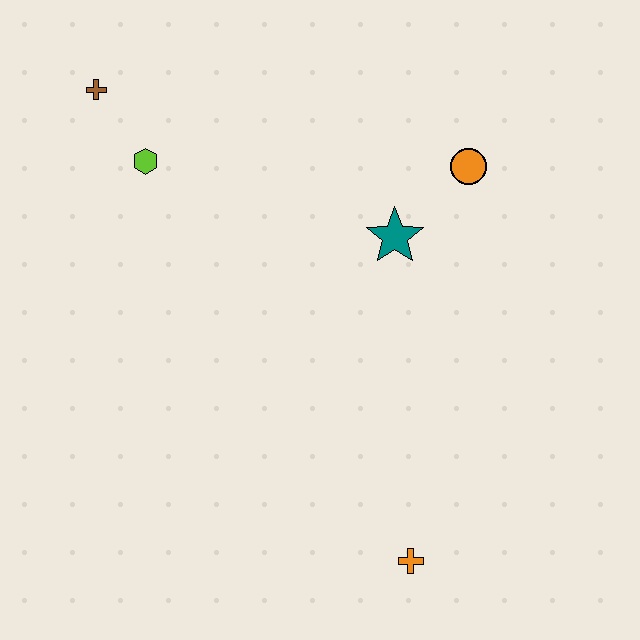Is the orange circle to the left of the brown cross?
No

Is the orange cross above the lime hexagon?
No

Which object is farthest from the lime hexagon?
The orange cross is farthest from the lime hexagon.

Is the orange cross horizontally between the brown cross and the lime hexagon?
No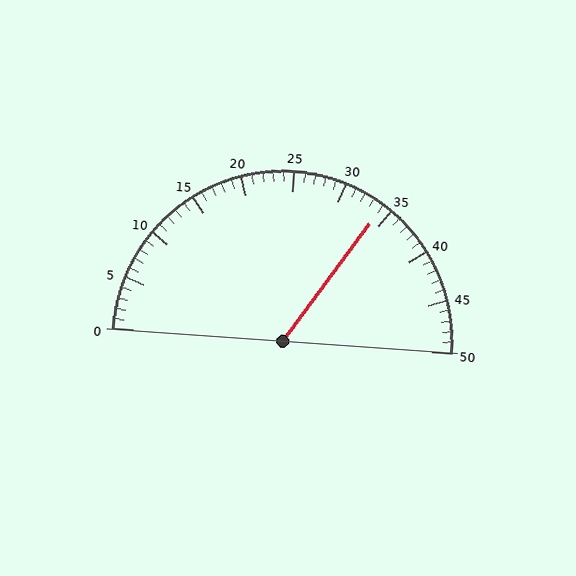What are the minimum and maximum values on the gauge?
The gauge ranges from 0 to 50.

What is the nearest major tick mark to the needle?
The nearest major tick mark is 35.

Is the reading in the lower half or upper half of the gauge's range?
The reading is in the upper half of the range (0 to 50).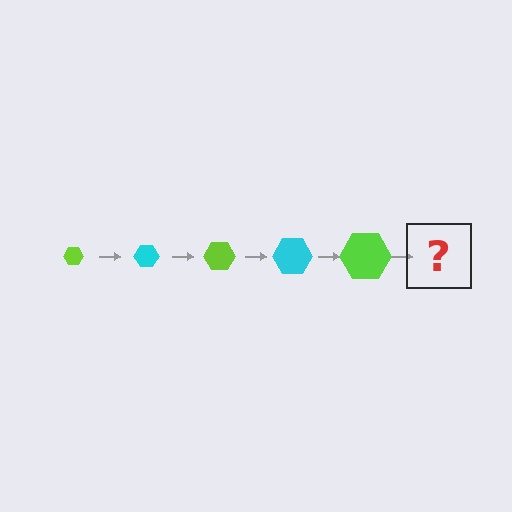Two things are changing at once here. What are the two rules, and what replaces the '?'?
The two rules are that the hexagon grows larger each step and the color cycles through lime and cyan. The '?' should be a cyan hexagon, larger than the previous one.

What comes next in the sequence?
The next element should be a cyan hexagon, larger than the previous one.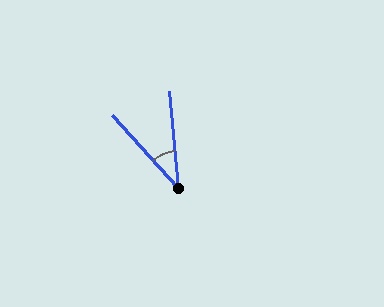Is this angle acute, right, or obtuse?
It is acute.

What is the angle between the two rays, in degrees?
Approximately 37 degrees.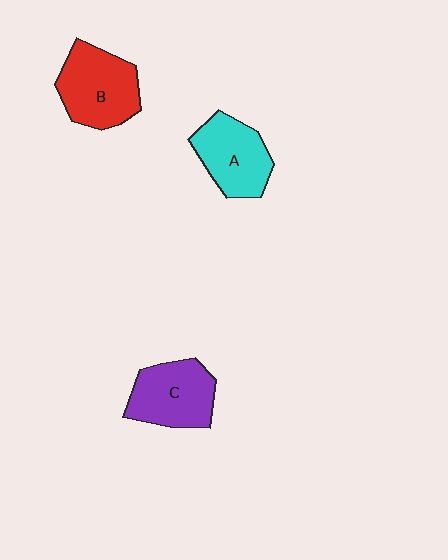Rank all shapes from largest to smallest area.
From largest to smallest: B (red), C (purple), A (cyan).